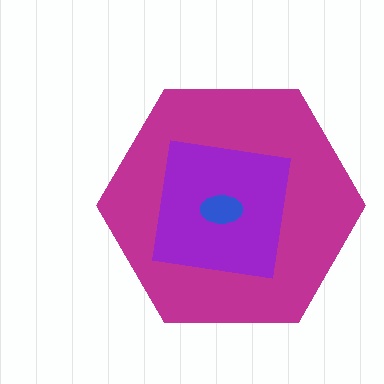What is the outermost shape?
The magenta hexagon.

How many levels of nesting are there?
3.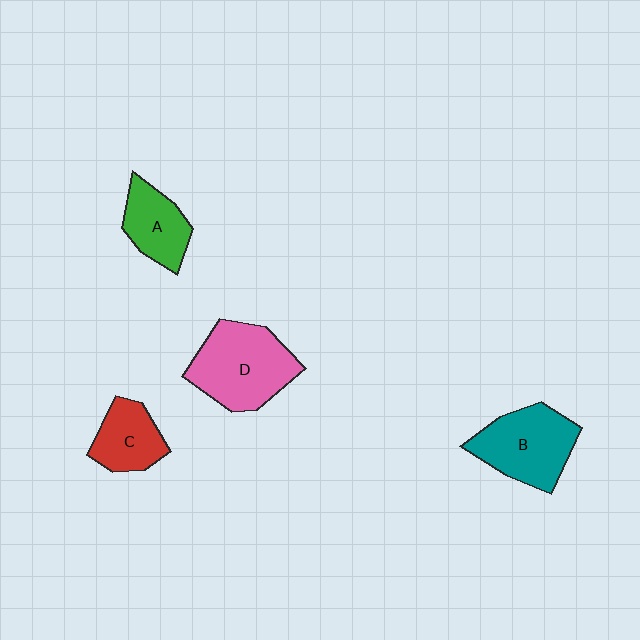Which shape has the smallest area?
Shape C (red).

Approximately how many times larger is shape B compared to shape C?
Approximately 1.5 times.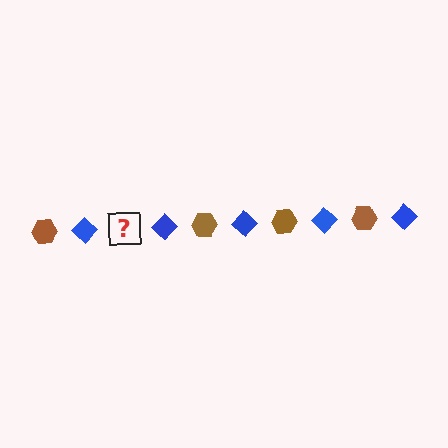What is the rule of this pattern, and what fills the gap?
The rule is that the pattern alternates between brown hexagon and blue diamond. The gap should be filled with a brown hexagon.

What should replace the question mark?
The question mark should be replaced with a brown hexagon.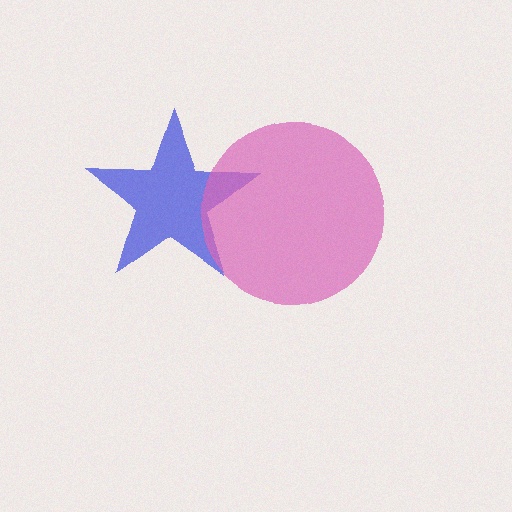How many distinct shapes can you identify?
There are 2 distinct shapes: a blue star, a pink circle.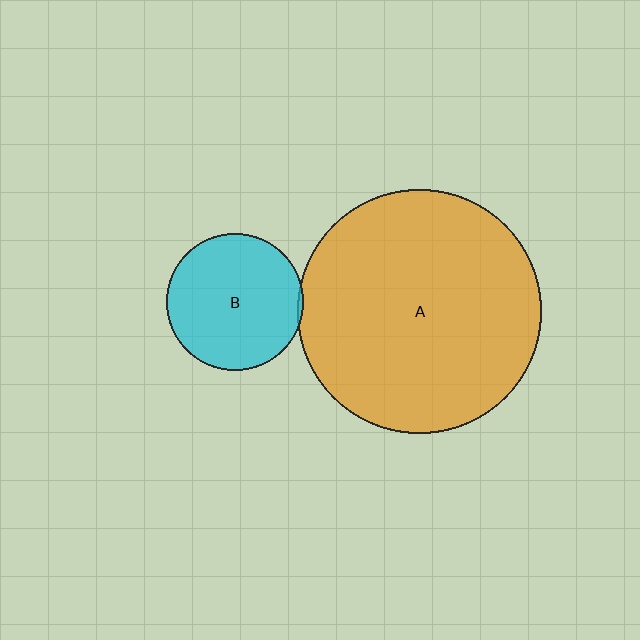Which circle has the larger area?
Circle A (orange).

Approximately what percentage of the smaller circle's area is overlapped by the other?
Approximately 5%.